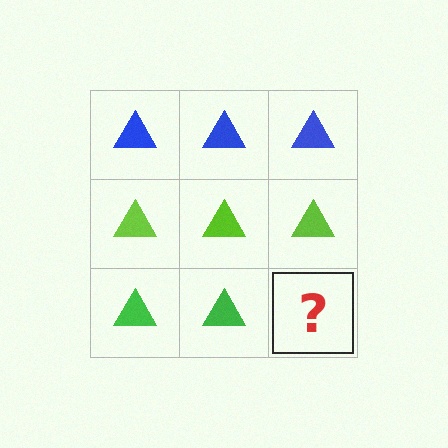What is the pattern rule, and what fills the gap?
The rule is that each row has a consistent color. The gap should be filled with a green triangle.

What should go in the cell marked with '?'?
The missing cell should contain a green triangle.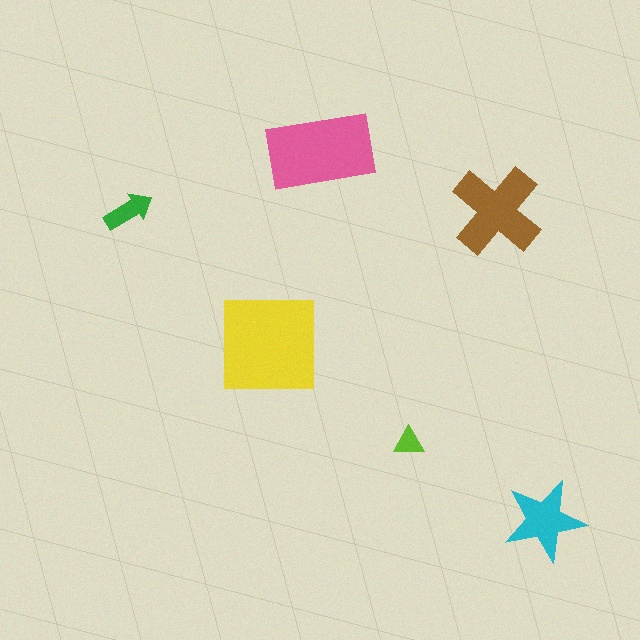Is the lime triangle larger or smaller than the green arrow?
Smaller.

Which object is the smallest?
The lime triangle.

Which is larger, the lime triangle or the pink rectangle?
The pink rectangle.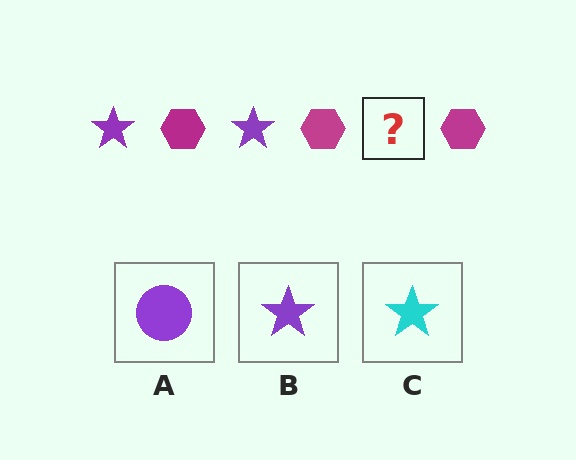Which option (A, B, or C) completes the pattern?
B.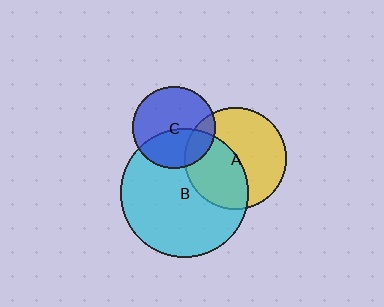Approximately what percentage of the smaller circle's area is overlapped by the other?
Approximately 20%.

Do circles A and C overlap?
Yes.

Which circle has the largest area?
Circle B (cyan).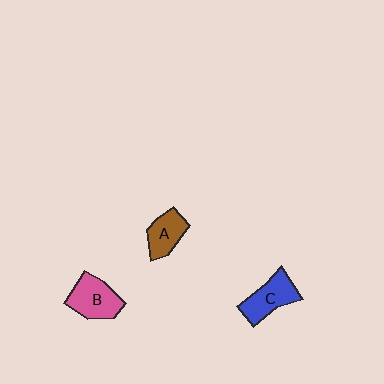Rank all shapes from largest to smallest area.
From largest to smallest: B (pink), C (blue), A (brown).